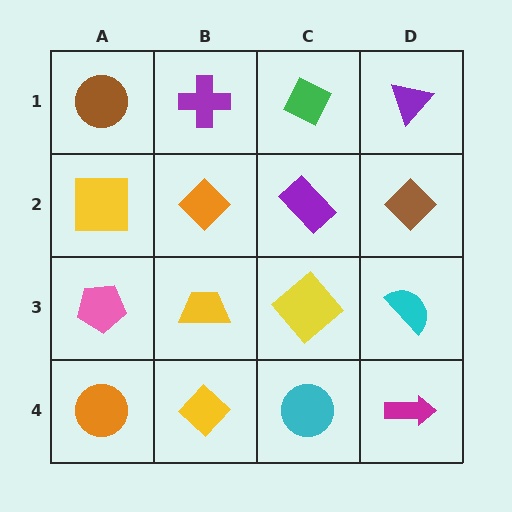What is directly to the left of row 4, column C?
A yellow diamond.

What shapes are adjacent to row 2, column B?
A purple cross (row 1, column B), a yellow trapezoid (row 3, column B), a yellow square (row 2, column A), a purple rectangle (row 2, column C).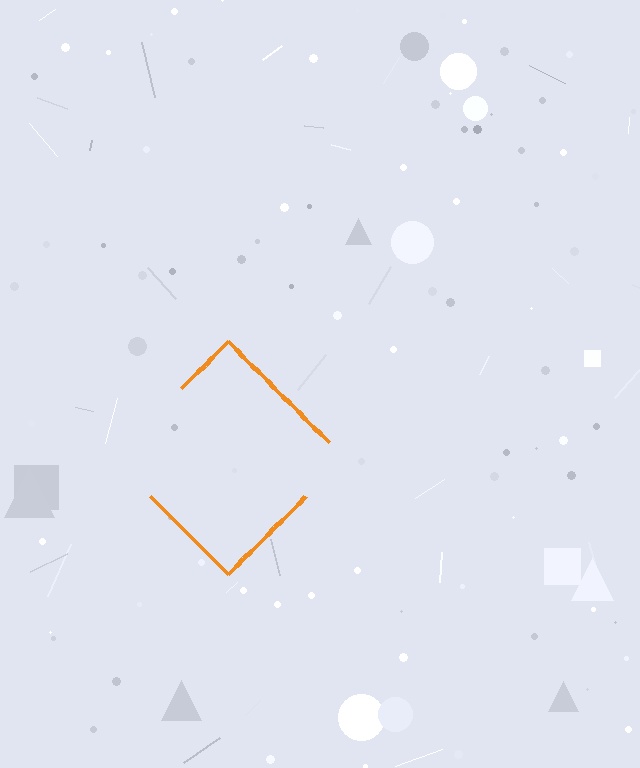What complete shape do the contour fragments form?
The contour fragments form a diamond.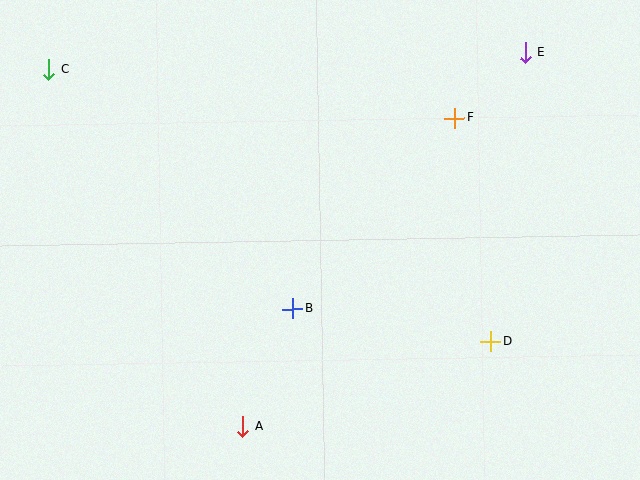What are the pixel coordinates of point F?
Point F is at (455, 118).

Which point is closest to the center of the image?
Point B at (293, 309) is closest to the center.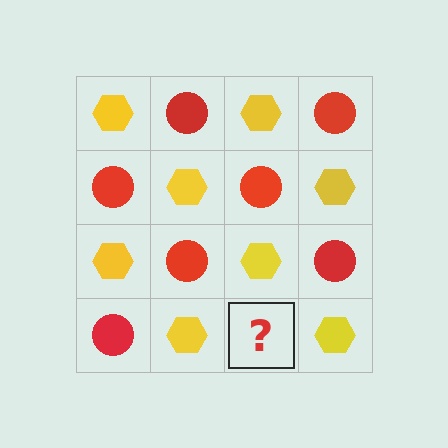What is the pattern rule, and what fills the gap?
The rule is that it alternates yellow hexagon and red circle in a checkerboard pattern. The gap should be filled with a red circle.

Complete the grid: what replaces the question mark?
The question mark should be replaced with a red circle.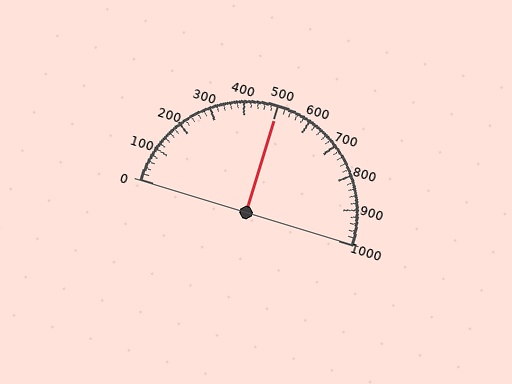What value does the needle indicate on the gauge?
The needle indicates approximately 500.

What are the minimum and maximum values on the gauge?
The gauge ranges from 0 to 1000.